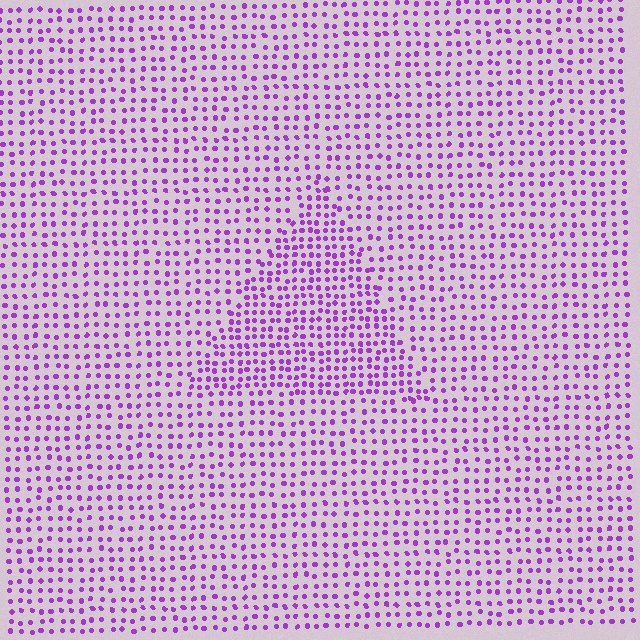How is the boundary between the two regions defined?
The boundary is defined by a change in element density (approximately 1.6x ratio). All elements are the same color, size, and shape.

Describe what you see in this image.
The image contains small purple elements arranged at two different densities. A triangle-shaped region is visible where the elements are more densely packed than the surrounding area.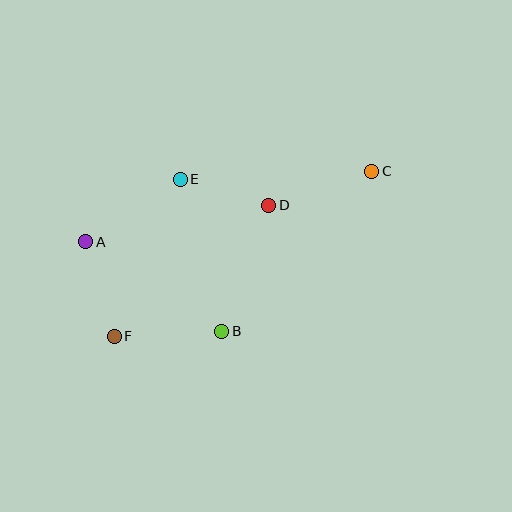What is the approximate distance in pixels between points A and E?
The distance between A and E is approximately 113 pixels.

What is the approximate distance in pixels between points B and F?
The distance between B and F is approximately 107 pixels.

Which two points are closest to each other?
Points D and E are closest to each other.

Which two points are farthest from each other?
Points C and F are farthest from each other.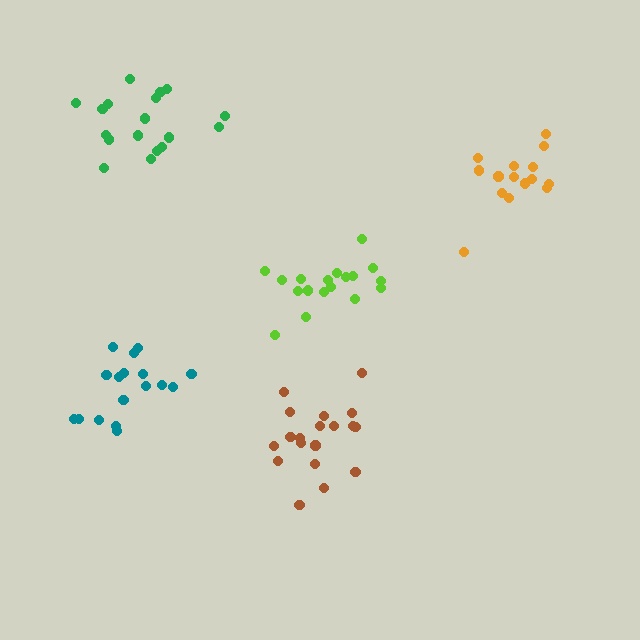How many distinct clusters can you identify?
There are 5 distinct clusters.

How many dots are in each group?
Group 1: 18 dots, Group 2: 17 dots, Group 3: 18 dots, Group 4: 19 dots, Group 5: 15 dots (87 total).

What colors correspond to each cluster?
The clusters are colored: lime, teal, green, brown, orange.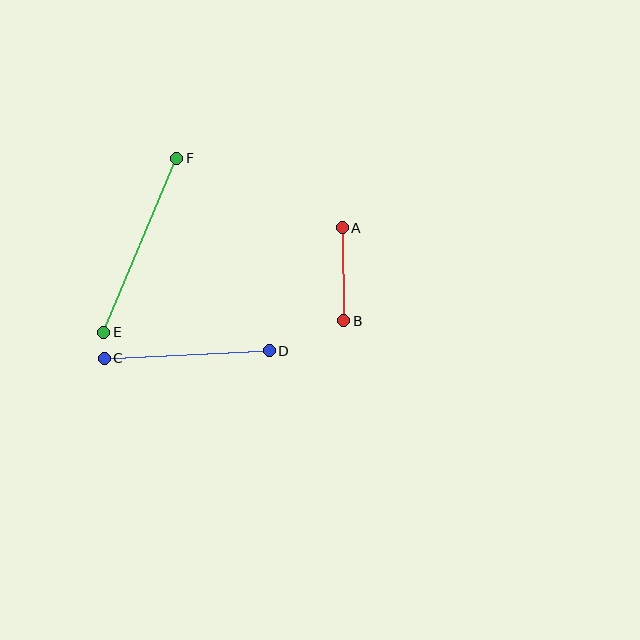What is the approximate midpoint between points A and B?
The midpoint is at approximately (343, 274) pixels.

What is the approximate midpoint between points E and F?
The midpoint is at approximately (140, 245) pixels.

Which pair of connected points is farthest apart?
Points E and F are farthest apart.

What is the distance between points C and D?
The distance is approximately 165 pixels.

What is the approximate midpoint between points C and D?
The midpoint is at approximately (187, 354) pixels.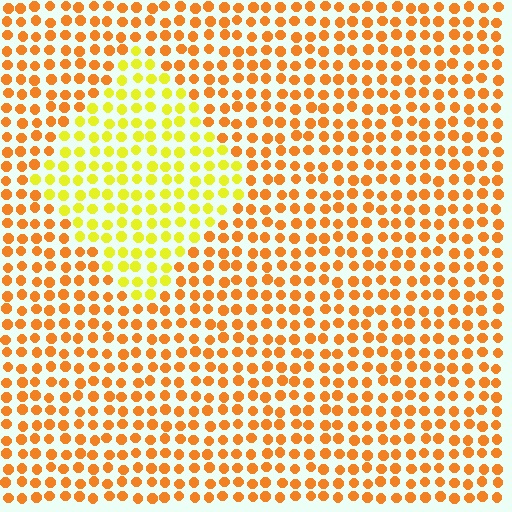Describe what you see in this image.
The image is filled with small orange elements in a uniform arrangement. A diamond-shaped region is visible where the elements are tinted to a slightly different hue, forming a subtle color boundary.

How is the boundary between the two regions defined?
The boundary is defined purely by a slight shift in hue (about 37 degrees). Spacing, size, and orientation are identical on both sides.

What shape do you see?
I see a diamond.